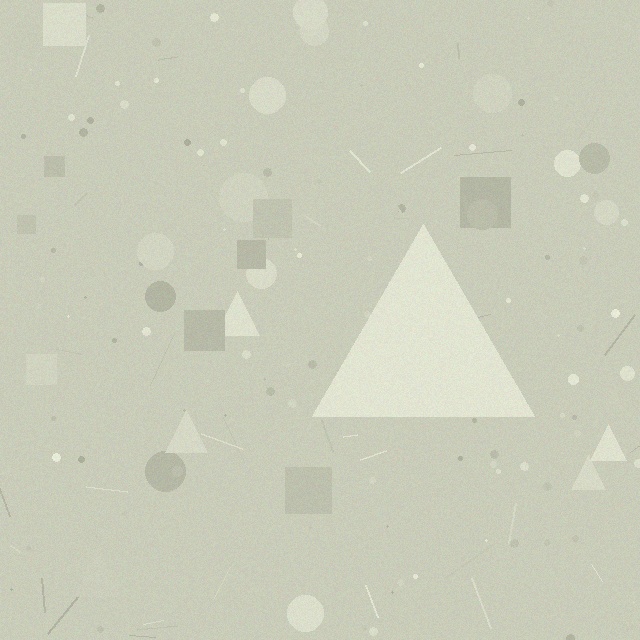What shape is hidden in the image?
A triangle is hidden in the image.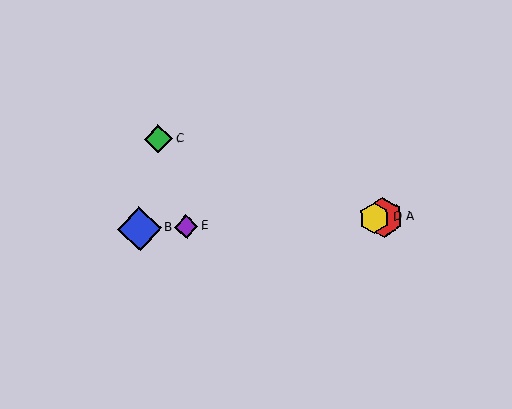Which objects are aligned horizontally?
Objects A, B, D, E are aligned horizontally.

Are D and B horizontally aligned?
Yes, both are at y≈218.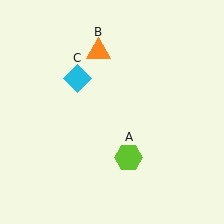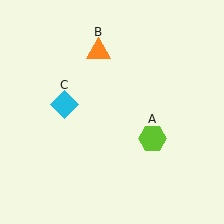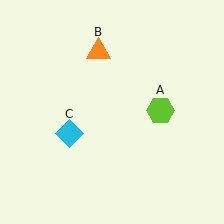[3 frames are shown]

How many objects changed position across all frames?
2 objects changed position: lime hexagon (object A), cyan diamond (object C).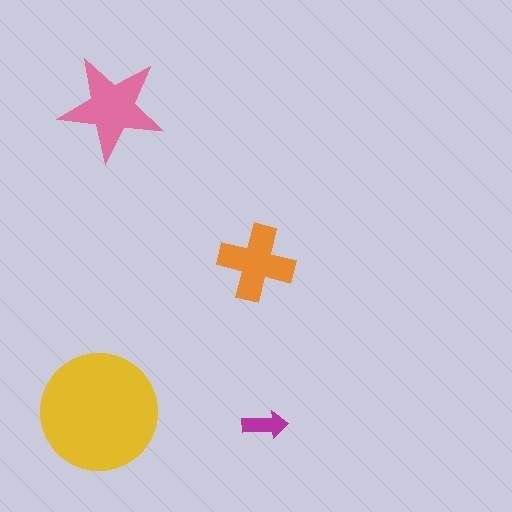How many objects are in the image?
There are 4 objects in the image.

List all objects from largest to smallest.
The yellow circle, the pink star, the orange cross, the magenta arrow.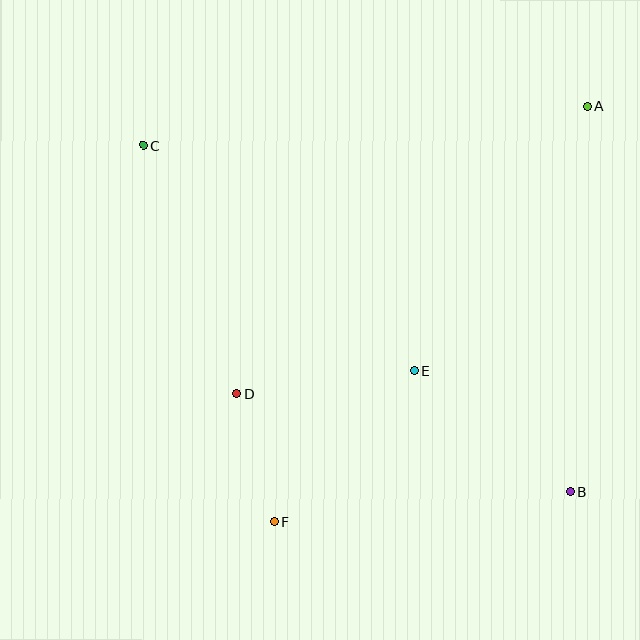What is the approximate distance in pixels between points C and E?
The distance between C and E is approximately 352 pixels.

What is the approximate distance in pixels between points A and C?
The distance between A and C is approximately 445 pixels.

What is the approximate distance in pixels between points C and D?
The distance between C and D is approximately 265 pixels.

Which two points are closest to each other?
Points D and F are closest to each other.